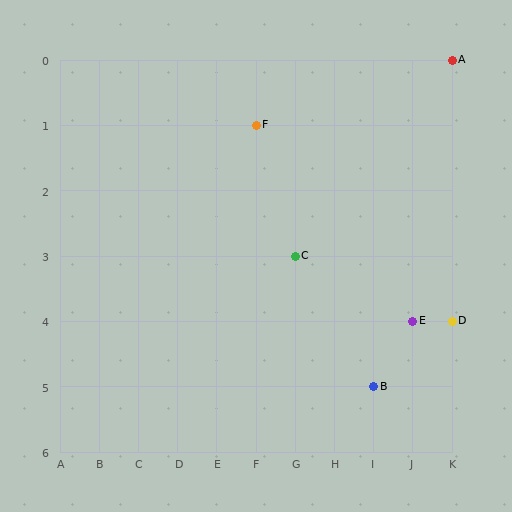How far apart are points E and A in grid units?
Points E and A are 1 column and 4 rows apart (about 4.1 grid units diagonally).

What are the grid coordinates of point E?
Point E is at grid coordinates (J, 4).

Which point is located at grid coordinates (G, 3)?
Point C is at (G, 3).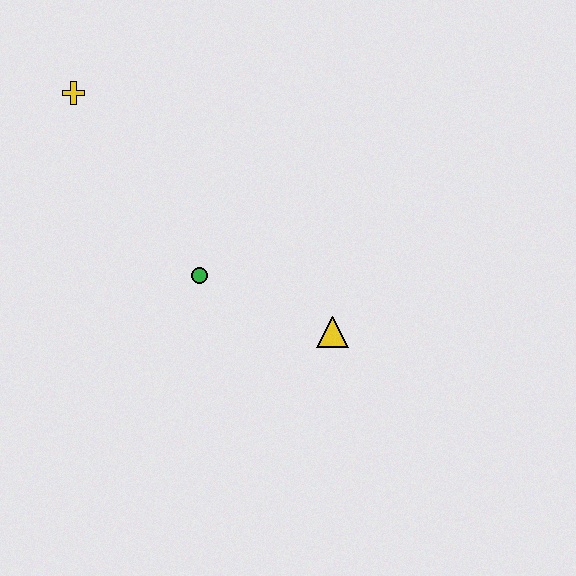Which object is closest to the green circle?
The yellow triangle is closest to the green circle.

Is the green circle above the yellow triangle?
Yes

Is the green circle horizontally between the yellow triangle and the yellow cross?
Yes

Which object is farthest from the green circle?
The yellow cross is farthest from the green circle.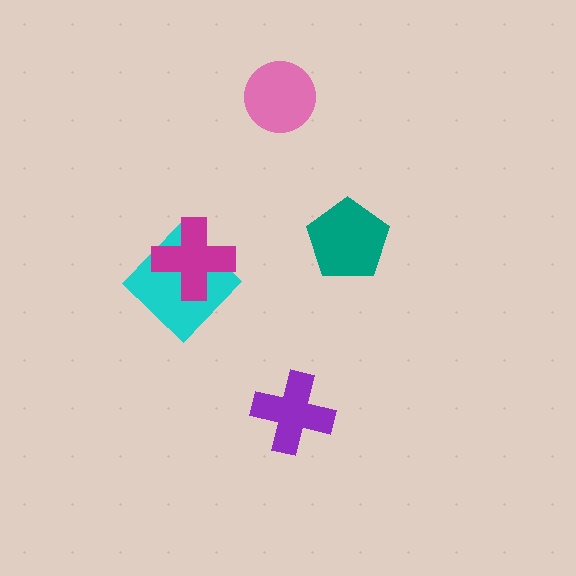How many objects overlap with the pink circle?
0 objects overlap with the pink circle.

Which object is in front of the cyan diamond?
The magenta cross is in front of the cyan diamond.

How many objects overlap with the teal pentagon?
0 objects overlap with the teal pentagon.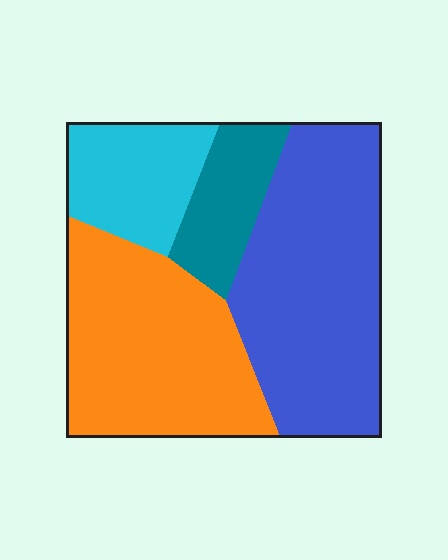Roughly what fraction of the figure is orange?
Orange takes up between a third and a half of the figure.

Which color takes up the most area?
Blue, at roughly 40%.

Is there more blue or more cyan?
Blue.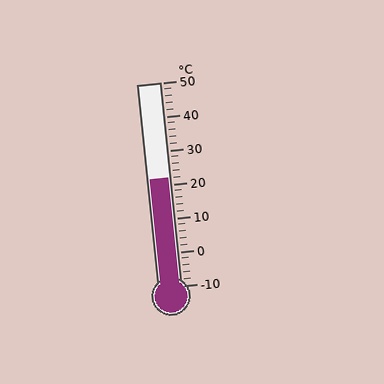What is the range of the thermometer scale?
The thermometer scale ranges from -10°C to 50°C.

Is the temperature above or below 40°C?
The temperature is below 40°C.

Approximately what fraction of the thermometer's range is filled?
The thermometer is filled to approximately 55% of its range.